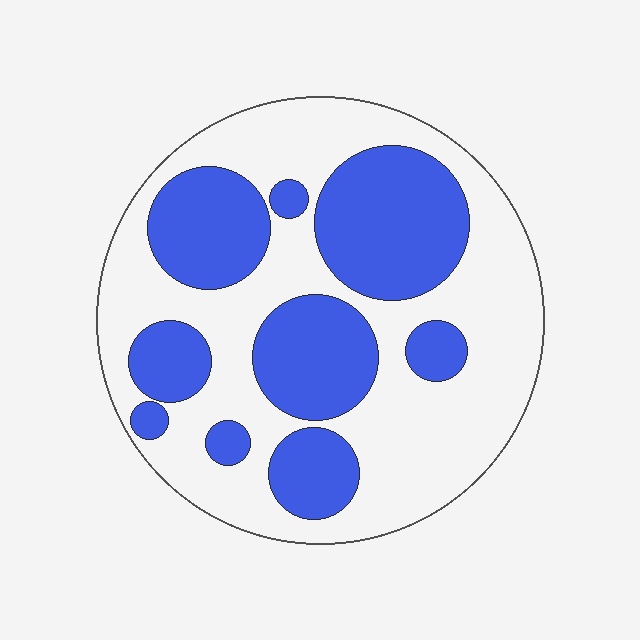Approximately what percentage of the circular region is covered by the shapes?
Approximately 40%.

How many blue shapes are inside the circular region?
9.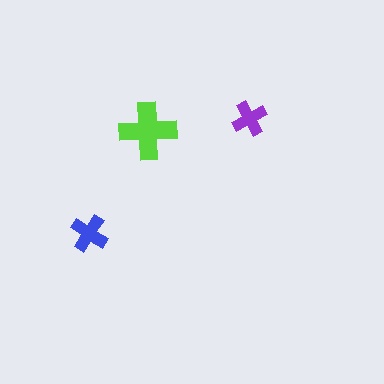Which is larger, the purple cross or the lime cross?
The lime one.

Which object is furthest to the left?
The blue cross is leftmost.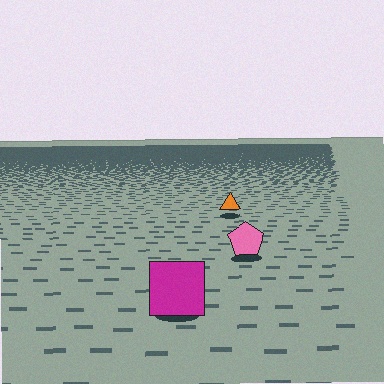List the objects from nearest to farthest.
From nearest to farthest: the magenta square, the pink pentagon, the orange triangle.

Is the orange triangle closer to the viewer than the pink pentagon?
No. The pink pentagon is closer — you can tell from the texture gradient: the ground texture is coarser near it.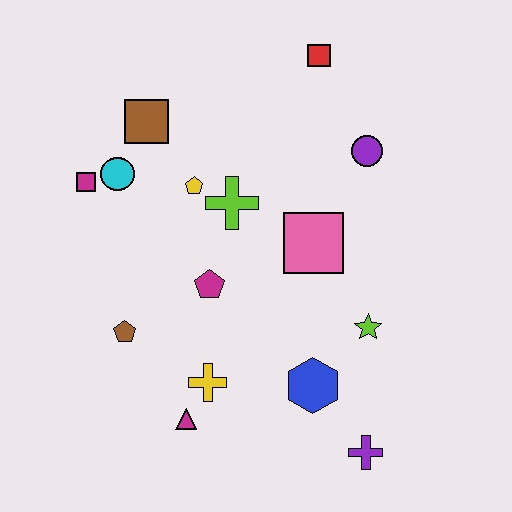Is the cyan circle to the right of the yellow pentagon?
No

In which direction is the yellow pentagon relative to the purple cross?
The yellow pentagon is above the purple cross.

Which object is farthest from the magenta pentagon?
The red square is farthest from the magenta pentagon.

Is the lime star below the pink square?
Yes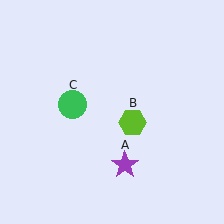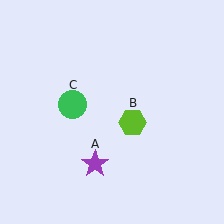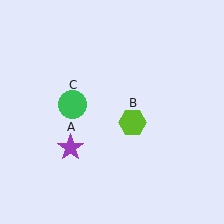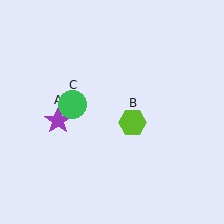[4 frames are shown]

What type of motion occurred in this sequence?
The purple star (object A) rotated clockwise around the center of the scene.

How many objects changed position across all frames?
1 object changed position: purple star (object A).